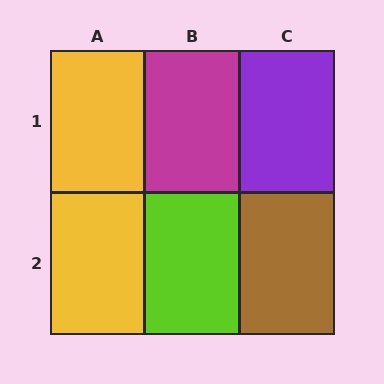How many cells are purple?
1 cell is purple.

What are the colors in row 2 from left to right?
Yellow, lime, brown.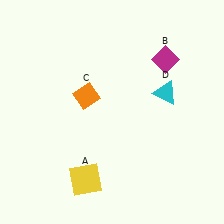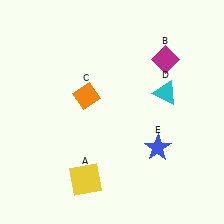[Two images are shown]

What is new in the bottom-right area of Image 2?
A blue star (E) was added in the bottom-right area of Image 2.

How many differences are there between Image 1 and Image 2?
There is 1 difference between the two images.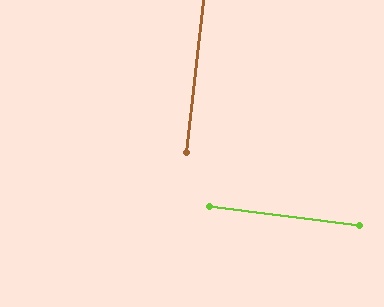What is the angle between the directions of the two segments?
Approximately 89 degrees.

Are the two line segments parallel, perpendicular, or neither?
Perpendicular — they meet at approximately 89°.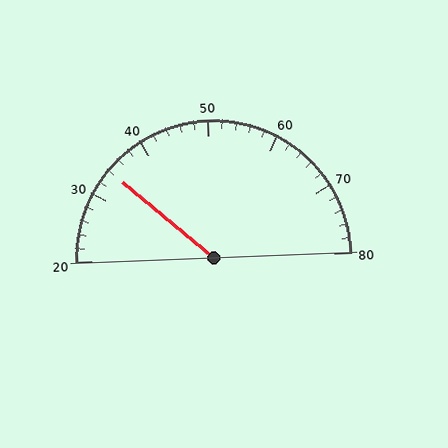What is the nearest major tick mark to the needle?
The nearest major tick mark is 30.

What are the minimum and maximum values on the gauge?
The gauge ranges from 20 to 80.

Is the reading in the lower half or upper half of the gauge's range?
The reading is in the lower half of the range (20 to 80).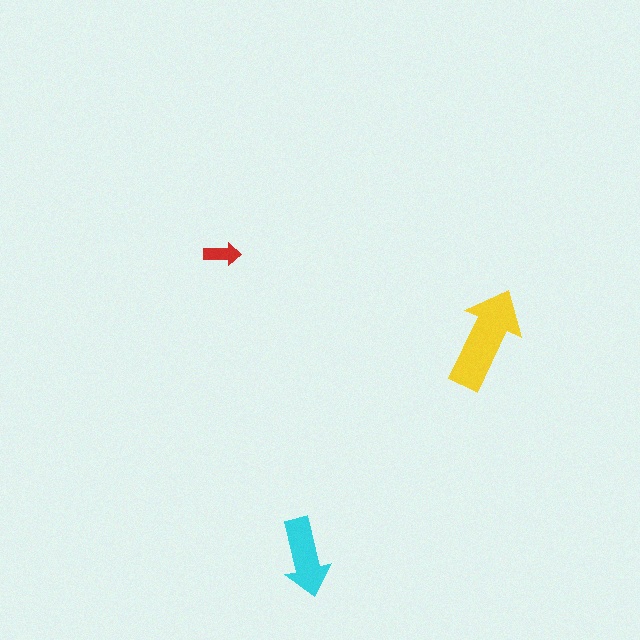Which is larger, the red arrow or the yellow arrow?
The yellow one.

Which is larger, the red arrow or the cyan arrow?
The cyan one.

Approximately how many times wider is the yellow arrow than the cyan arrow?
About 1.5 times wider.